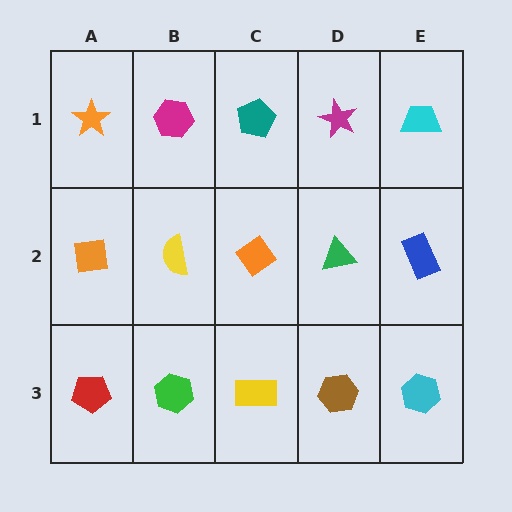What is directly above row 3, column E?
A blue rectangle.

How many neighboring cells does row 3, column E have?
2.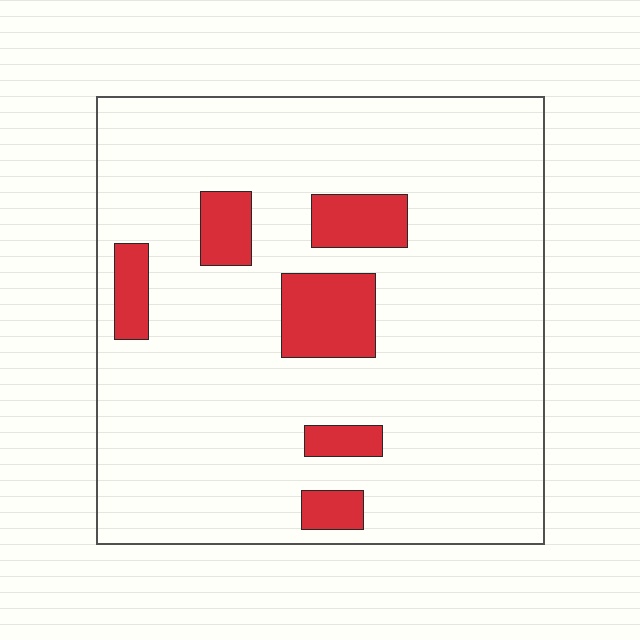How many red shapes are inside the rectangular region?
6.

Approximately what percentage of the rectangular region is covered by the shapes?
Approximately 15%.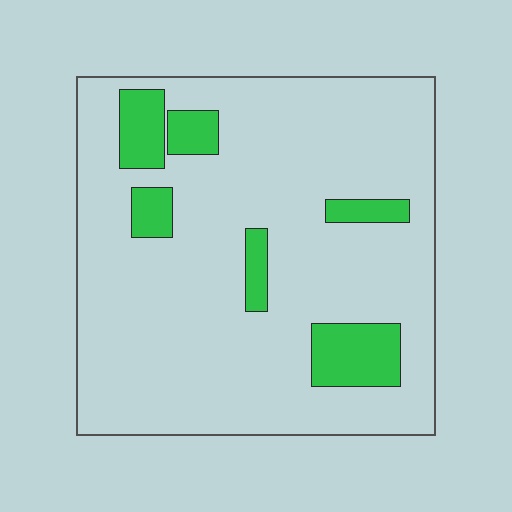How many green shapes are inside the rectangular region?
6.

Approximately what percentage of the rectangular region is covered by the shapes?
Approximately 15%.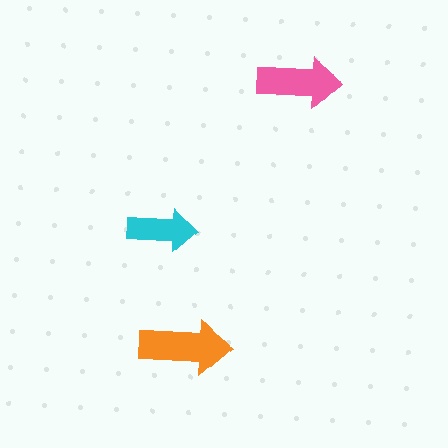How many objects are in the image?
There are 3 objects in the image.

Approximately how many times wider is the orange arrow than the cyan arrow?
About 1.5 times wider.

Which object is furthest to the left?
The cyan arrow is leftmost.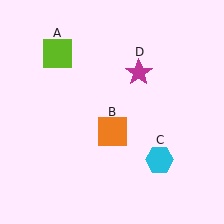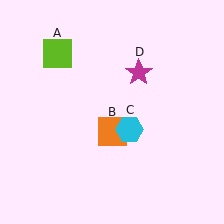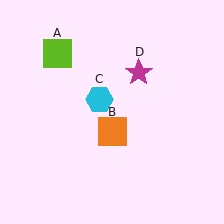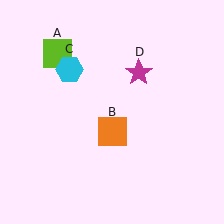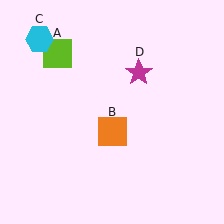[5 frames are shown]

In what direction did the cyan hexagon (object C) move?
The cyan hexagon (object C) moved up and to the left.